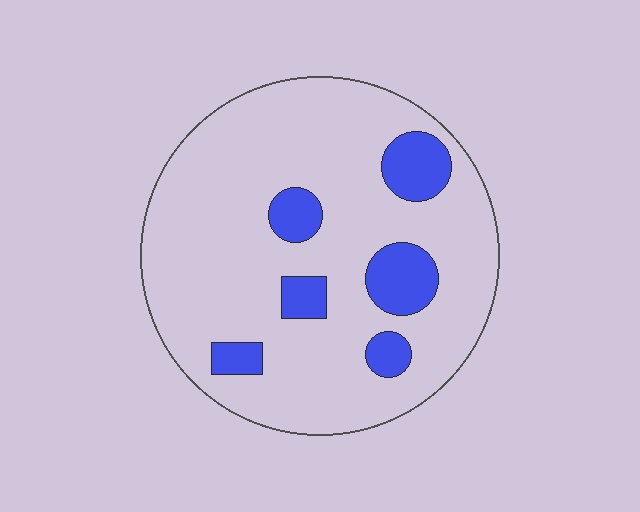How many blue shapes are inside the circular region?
6.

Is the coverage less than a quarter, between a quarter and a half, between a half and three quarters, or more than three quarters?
Less than a quarter.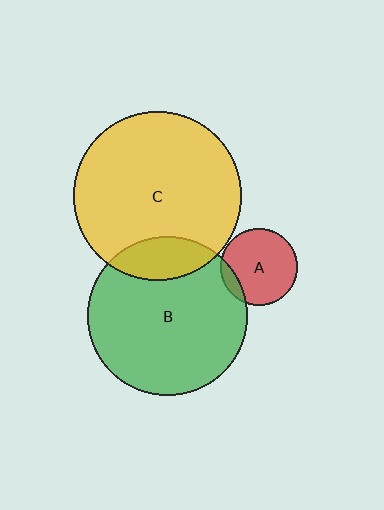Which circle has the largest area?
Circle C (yellow).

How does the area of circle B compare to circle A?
Approximately 4.3 times.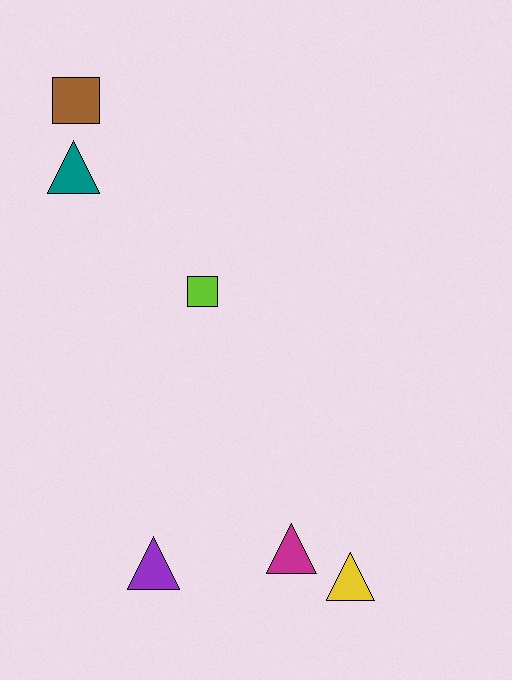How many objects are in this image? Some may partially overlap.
There are 6 objects.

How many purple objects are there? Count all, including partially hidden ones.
There is 1 purple object.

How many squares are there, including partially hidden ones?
There are 2 squares.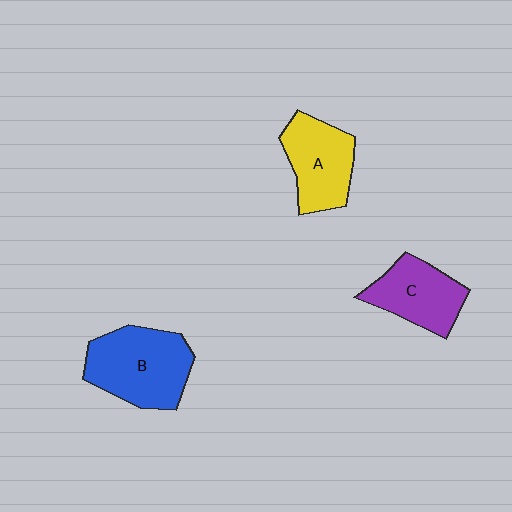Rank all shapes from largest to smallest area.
From largest to smallest: B (blue), A (yellow), C (purple).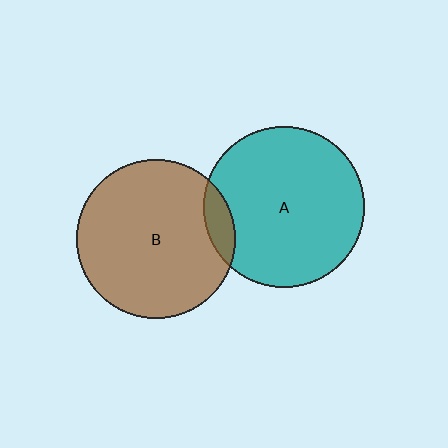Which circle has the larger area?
Circle A (teal).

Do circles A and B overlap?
Yes.